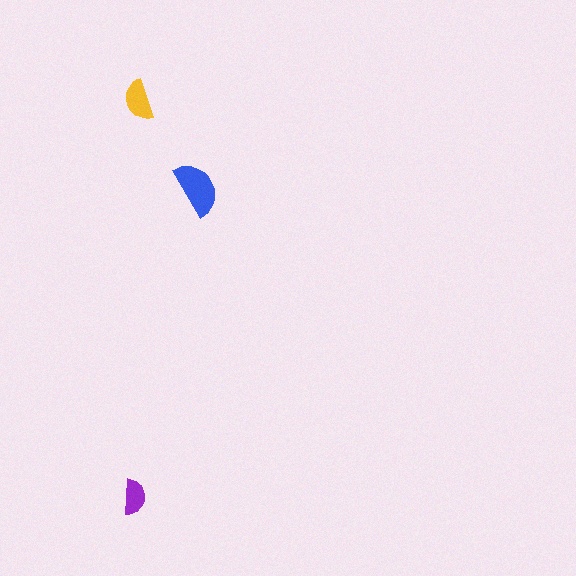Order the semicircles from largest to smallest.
the blue one, the yellow one, the purple one.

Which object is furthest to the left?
The purple semicircle is leftmost.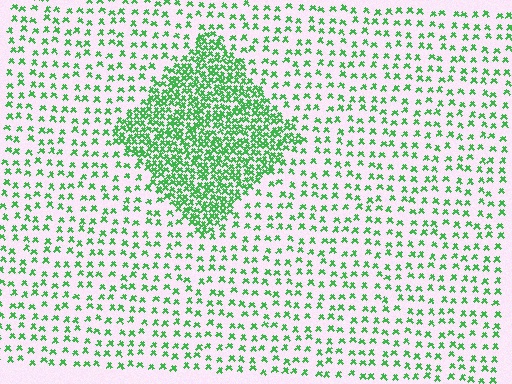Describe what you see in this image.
The image contains small green elements arranged at two different densities. A diamond-shaped region is visible where the elements are more densely packed than the surrounding area.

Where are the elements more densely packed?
The elements are more densely packed inside the diamond boundary.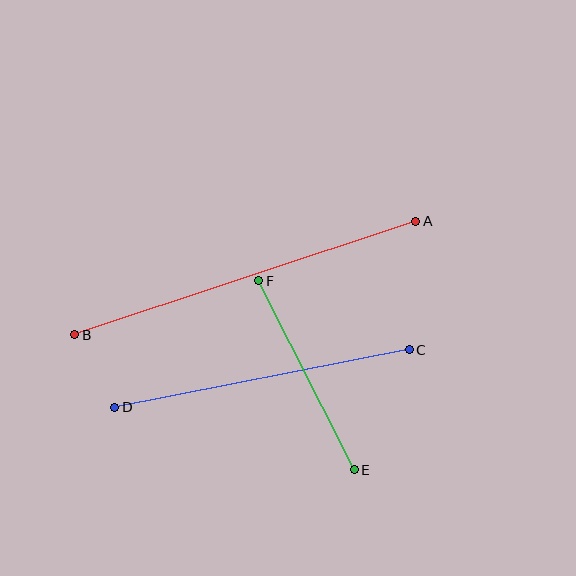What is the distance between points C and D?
The distance is approximately 300 pixels.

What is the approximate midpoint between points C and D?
The midpoint is at approximately (262, 378) pixels.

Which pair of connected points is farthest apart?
Points A and B are farthest apart.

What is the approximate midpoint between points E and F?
The midpoint is at approximately (307, 375) pixels.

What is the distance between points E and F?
The distance is approximately 212 pixels.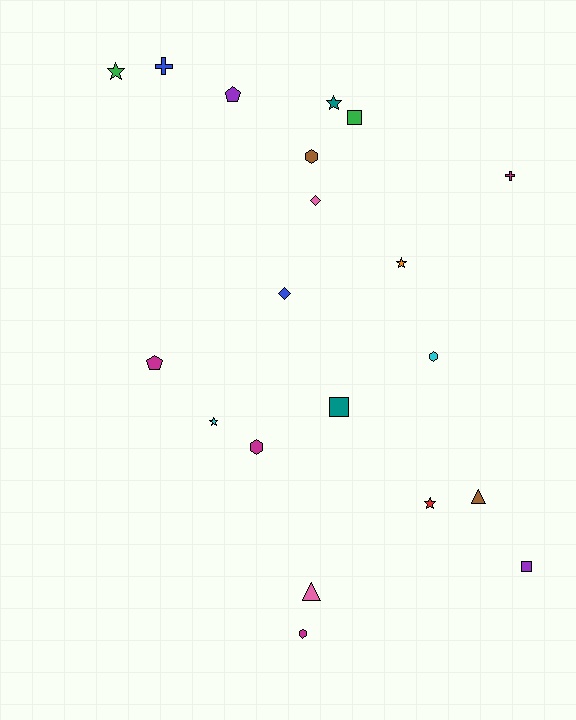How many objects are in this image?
There are 20 objects.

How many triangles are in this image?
There are 2 triangles.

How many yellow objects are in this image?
There are no yellow objects.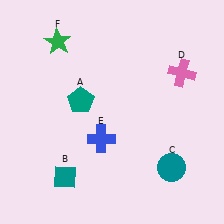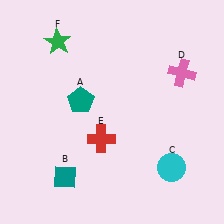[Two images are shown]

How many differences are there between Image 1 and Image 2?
There are 2 differences between the two images.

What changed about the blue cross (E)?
In Image 1, E is blue. In Image 2, it changed to red.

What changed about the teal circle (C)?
In Image 1, C is teal. In Image 2, it changed to cyan.